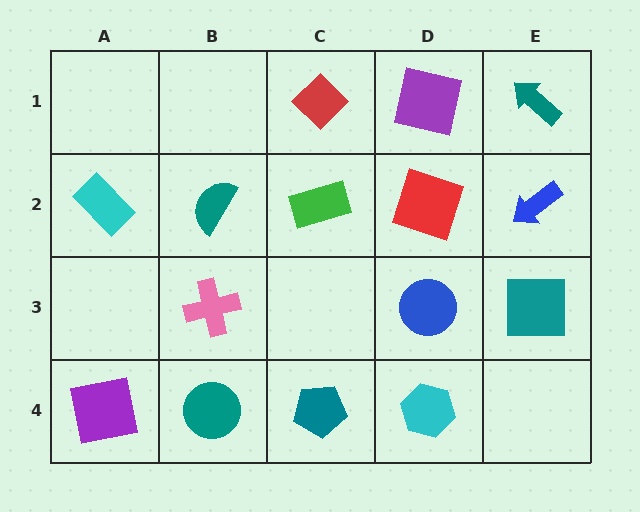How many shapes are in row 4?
4 shapes.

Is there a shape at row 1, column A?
No, that cell is empty.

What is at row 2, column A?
A cyan rectangle.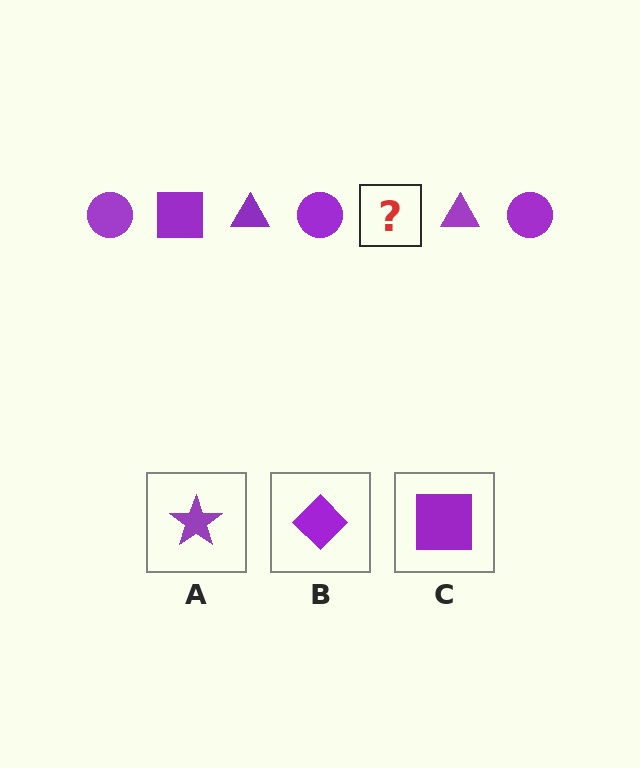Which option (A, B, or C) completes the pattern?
C.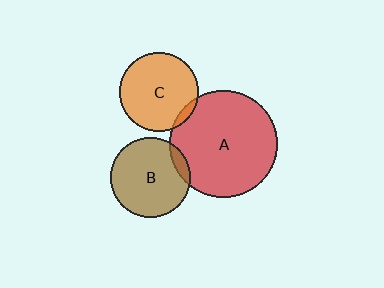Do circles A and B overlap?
Yes.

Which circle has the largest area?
Circle A (red).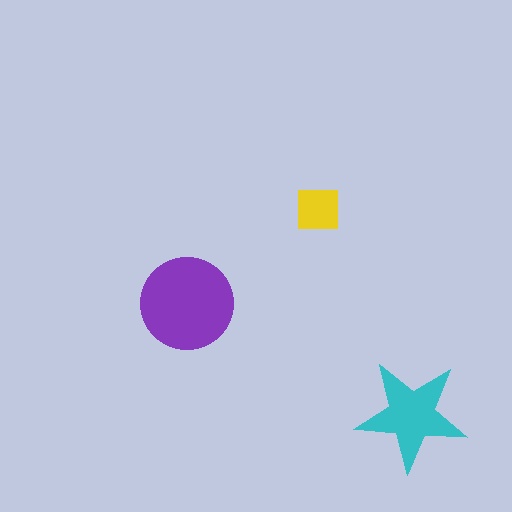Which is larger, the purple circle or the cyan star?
The purple circle.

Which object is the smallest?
The yellow square.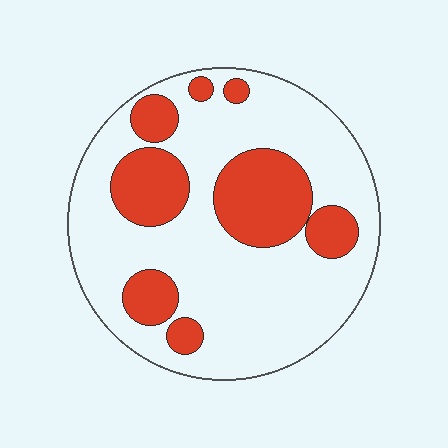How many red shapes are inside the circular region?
8.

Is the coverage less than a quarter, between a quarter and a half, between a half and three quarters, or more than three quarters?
Between a quarter and a half.